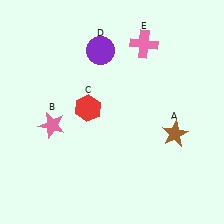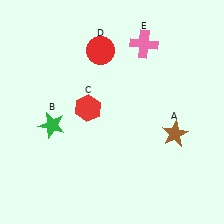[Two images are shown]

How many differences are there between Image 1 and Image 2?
There are 2 differences between the two images.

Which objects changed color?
B changed from pink to green. D changed from purple to red.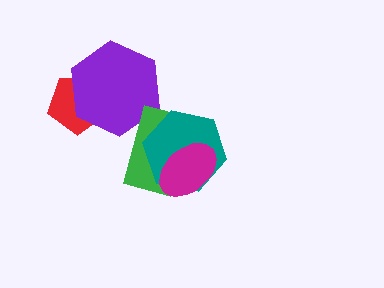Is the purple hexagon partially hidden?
Yes, it is partially covered by another shape.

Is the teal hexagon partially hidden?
Yes, it is partially covered by another shape.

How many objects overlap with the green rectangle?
3 objects overlap with the green rectangle.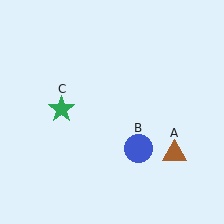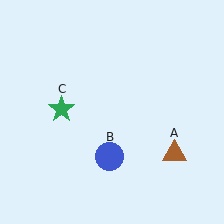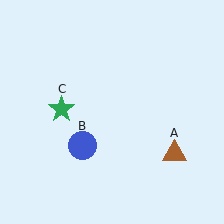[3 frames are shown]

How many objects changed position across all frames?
1 object changed position: blue circle (object B).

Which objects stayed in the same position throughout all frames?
Brown triangle (object A) and green star (object C) remained stationary.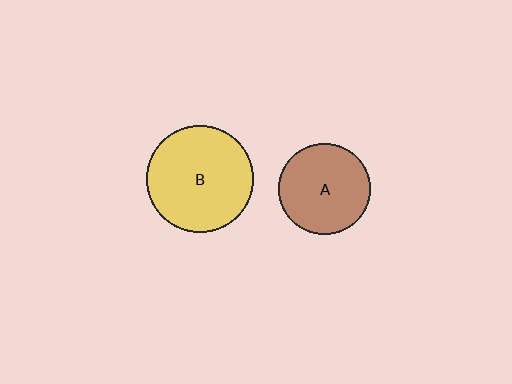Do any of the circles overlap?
No, none of the circles overlap.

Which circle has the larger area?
Circle B (yellow).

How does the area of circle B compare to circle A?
Approximately 1.4 times.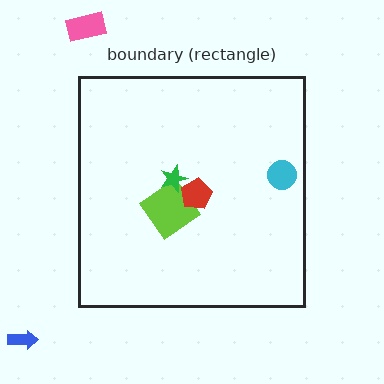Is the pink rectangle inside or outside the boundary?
Outside.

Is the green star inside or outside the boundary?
Inside.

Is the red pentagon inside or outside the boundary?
Inside.